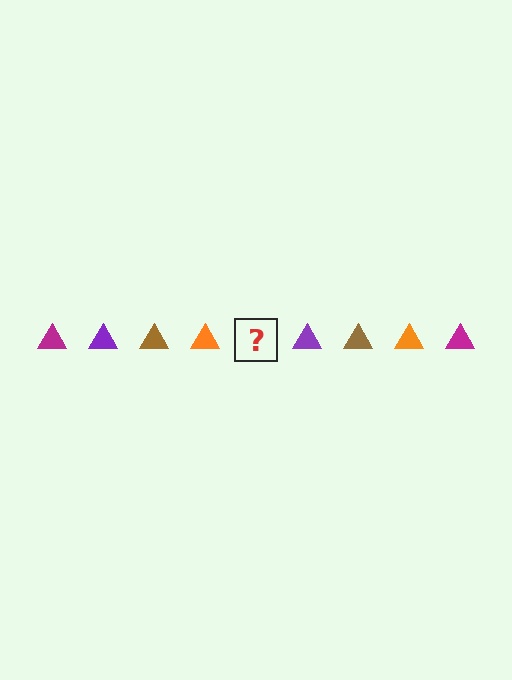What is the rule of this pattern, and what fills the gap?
The rule is that the pattern cycles through magenta, purple, brown, orange triangles. The gap should be filled with a magenta triangle.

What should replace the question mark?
The question mark should be replaced with a magenta triangle.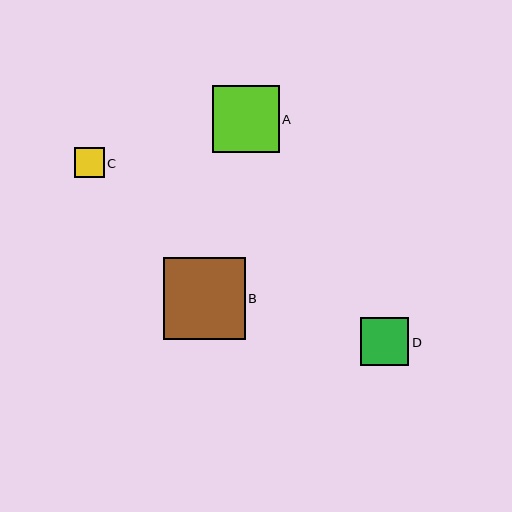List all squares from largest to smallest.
From largest to smallest: B, A, D, C.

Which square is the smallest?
Square C is the smallest with a size of approximately 30 pixels.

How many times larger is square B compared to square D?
Square B is approximately 1.7 times the size of square D.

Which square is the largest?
Square B is the largest with a size of approximately 82 pixels.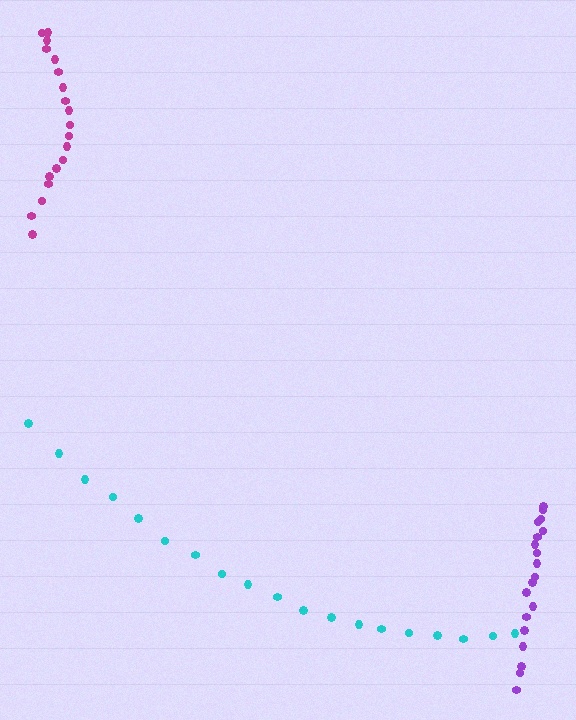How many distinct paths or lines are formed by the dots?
There are 3 distinct paths.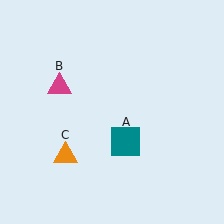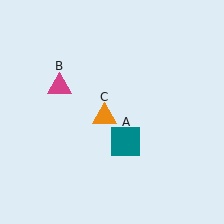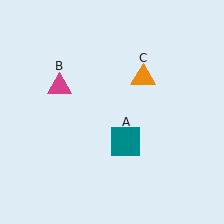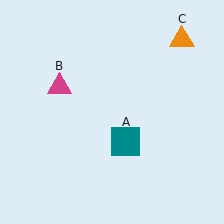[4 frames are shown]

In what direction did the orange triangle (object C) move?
The orange triangle (object C) moved up and to the right.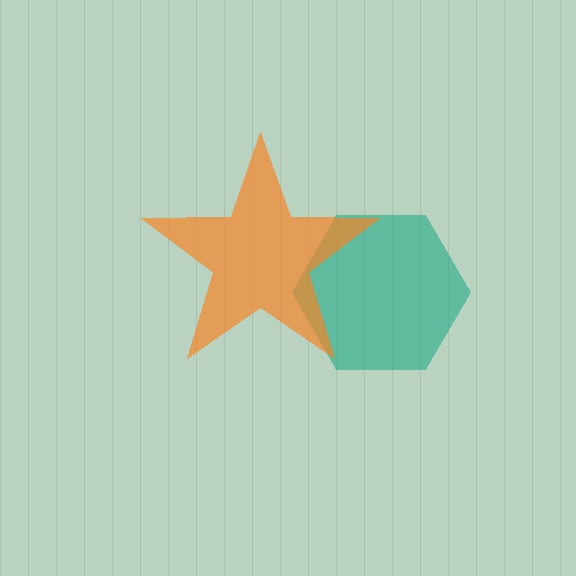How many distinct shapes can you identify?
There are 2 distinct shapes: a teal hexagon, an orange star.